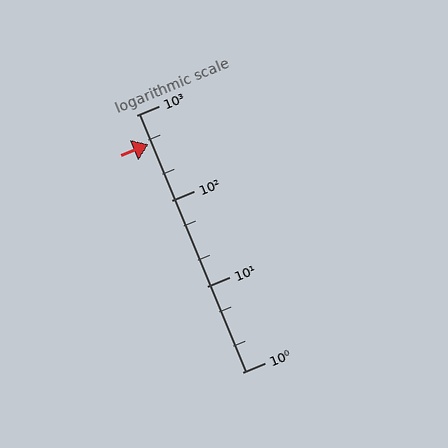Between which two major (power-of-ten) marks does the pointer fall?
The pointer is between 100 and 1000.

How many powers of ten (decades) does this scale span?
The scale spans 3 decades, from 1 to 1000.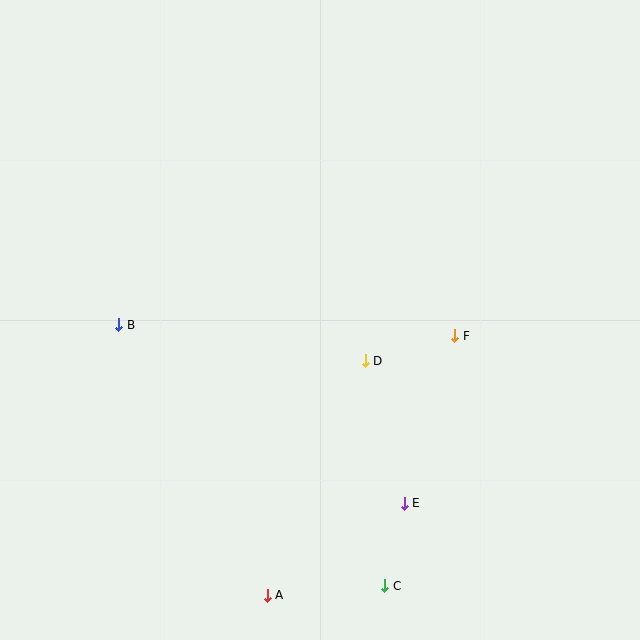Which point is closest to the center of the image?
Point D at (365, 361) is closest to the center.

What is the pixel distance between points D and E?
The distance between D and E is 147 pixels.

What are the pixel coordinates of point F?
Point F is at (455, 336).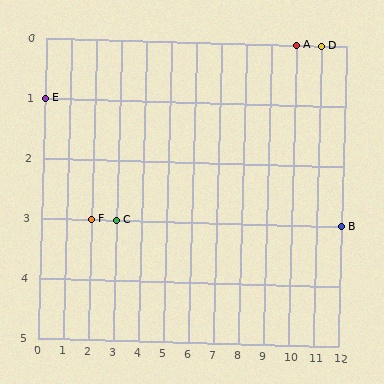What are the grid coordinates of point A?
Point A is at grid coordinates (10, 0).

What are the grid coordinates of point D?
Point D is at grid coordinates (11, 0).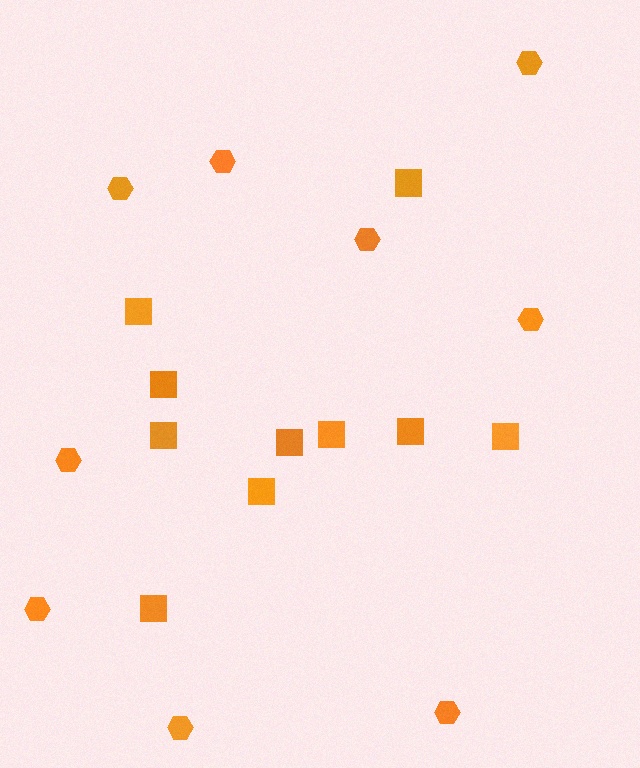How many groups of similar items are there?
There are 2 groups: one group of squares (10) and one group of hexagons (9).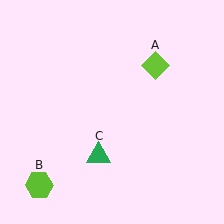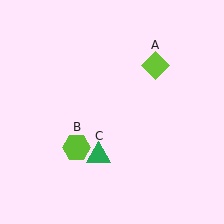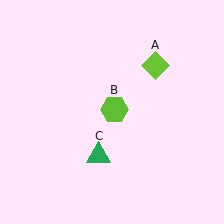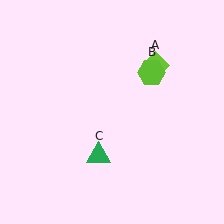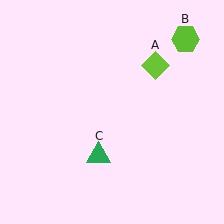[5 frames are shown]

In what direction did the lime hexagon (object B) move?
The lime hexagon (object B) moved up and to the right.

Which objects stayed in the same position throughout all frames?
Lime diamond (object A) and green triangle (object C) remained stationary.